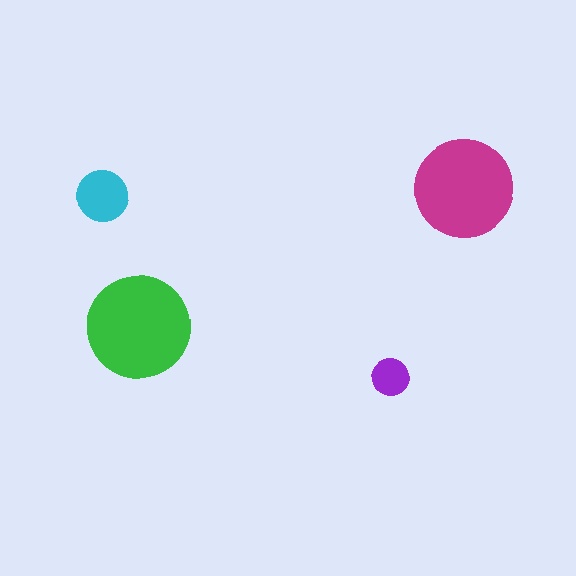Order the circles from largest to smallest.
the green one, the magenta one, the cyan one, the purple one.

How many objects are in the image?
There are 4 objects in the image.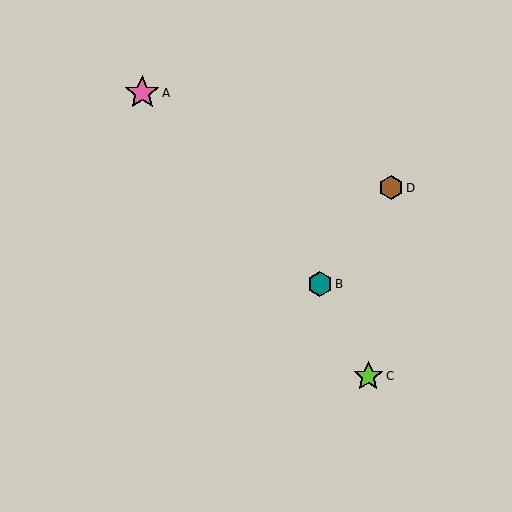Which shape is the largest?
The pink star (labeled A) is the largest.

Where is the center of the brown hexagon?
The center of the brown hexagon is at (391, 188).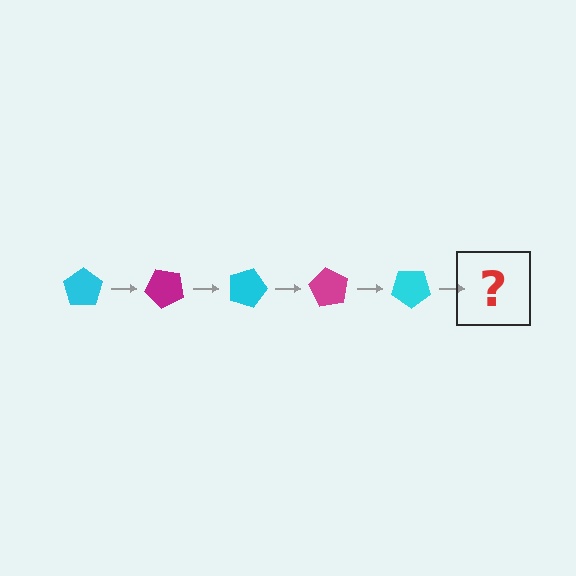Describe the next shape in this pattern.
It should be a magenta pentagon, rotated 225 degrees from the start.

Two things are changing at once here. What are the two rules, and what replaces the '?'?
The two rules are that it rotates 45 degrees each step and the color cycles through cyan and magenta. The '?' should be a magenta pentagon, rotated 225 degrees from the start.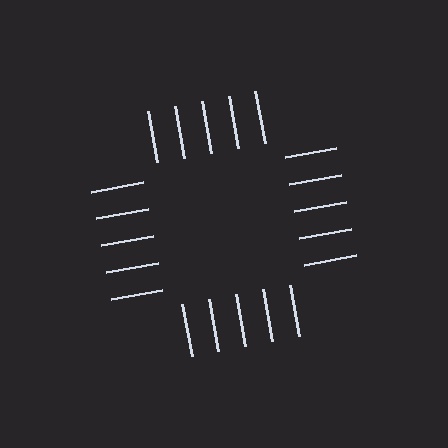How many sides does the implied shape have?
4 sides — the line-ends trace a square.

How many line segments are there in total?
20 — 5 along each of the 4 edges.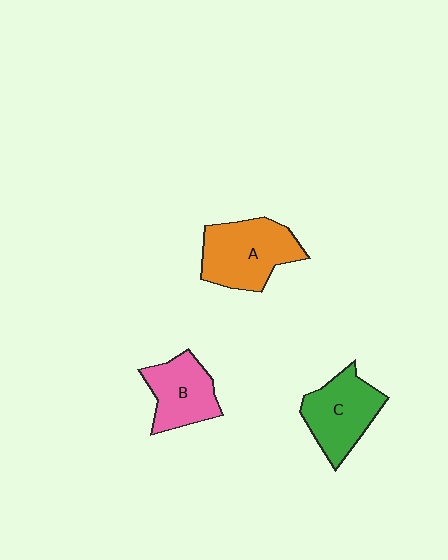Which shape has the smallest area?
Shape B (pink).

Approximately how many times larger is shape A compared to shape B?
Approximately 1.3 times.